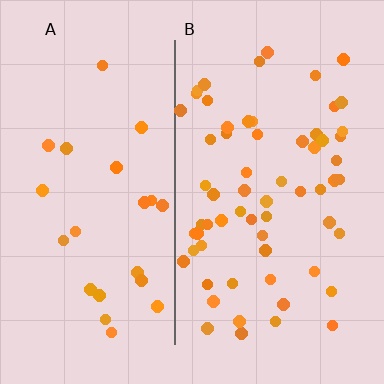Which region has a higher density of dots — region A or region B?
B (the right).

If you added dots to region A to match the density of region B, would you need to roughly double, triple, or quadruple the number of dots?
Approximately triple.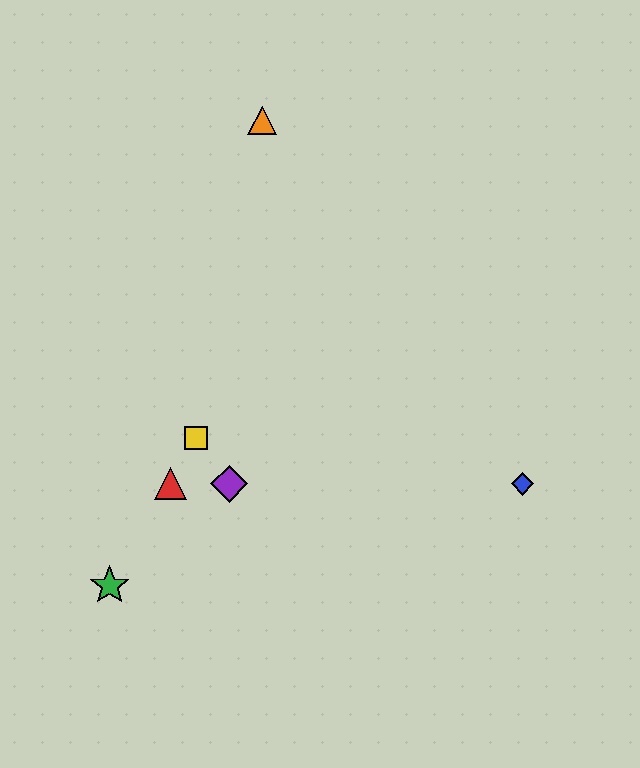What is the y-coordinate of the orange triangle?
The orange triangle is at y≈120.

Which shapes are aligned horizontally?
The red triangle, the blue diamond, the purple diamond are aligned horizontally.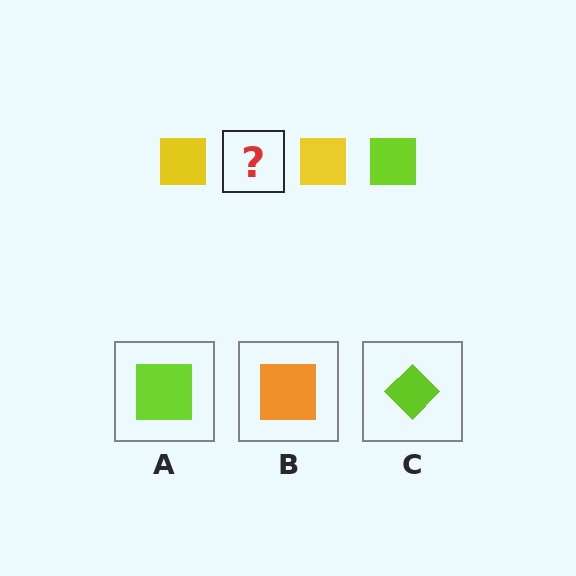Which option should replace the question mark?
Option A.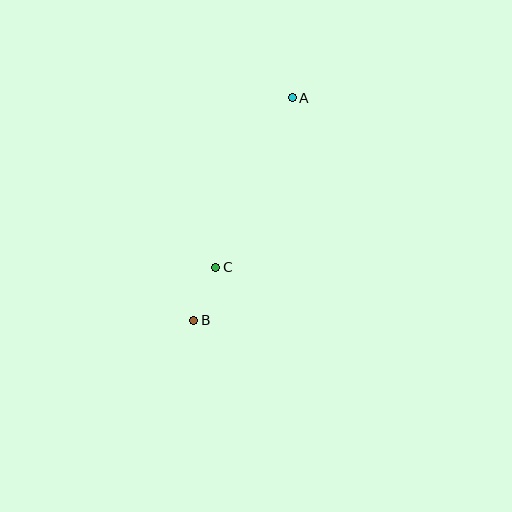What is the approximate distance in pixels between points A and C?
The distance between A and C is approximately 186 pixels.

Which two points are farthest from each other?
Points A and B are farthest from each other.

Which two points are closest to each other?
Points B and C are closest to each other.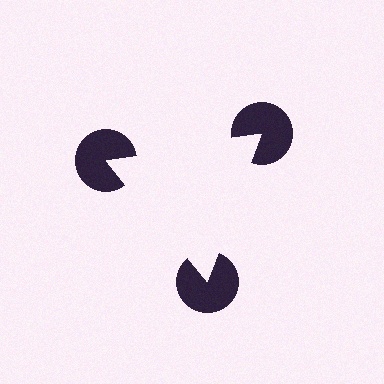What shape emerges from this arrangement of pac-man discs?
An illusory triangle — its edges are inferred from the aligned wedge cuts in the pac-man discs, not physically drawn.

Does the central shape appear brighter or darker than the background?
It typically appears slightly brighter than the background, even though no actual brightness change is drawn.